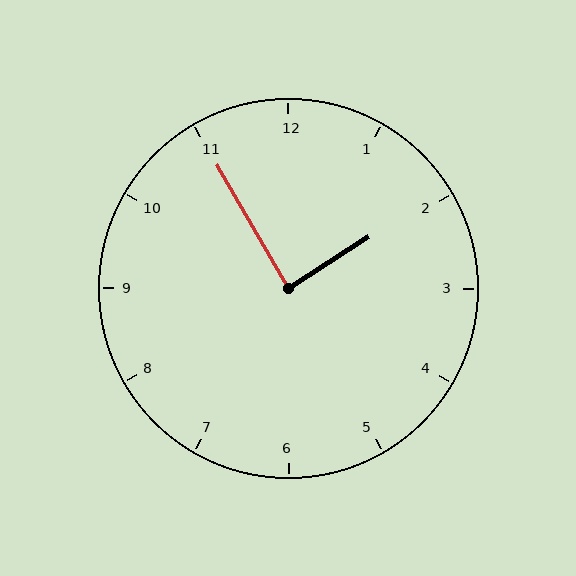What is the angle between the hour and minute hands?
Approximately 88 degrees.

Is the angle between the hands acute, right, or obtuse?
It is right.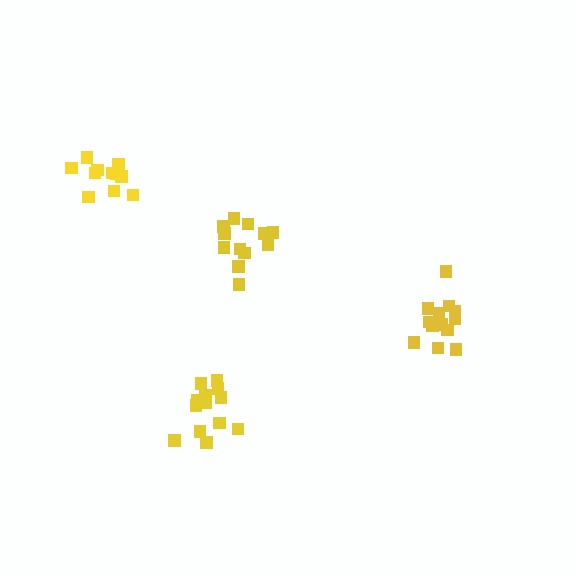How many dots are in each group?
Group 1: 11 dots, Group 2: 14 dots, Group 3: 12 dots, Group 4: 13 dots (50 total).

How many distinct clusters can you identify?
There are 4 distinct clusters.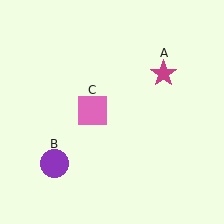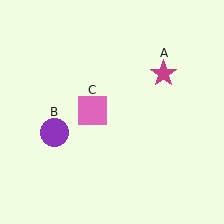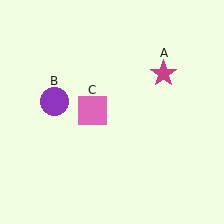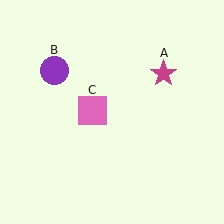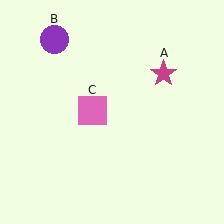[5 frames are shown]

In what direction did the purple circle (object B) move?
The purple circle (object B) moved up.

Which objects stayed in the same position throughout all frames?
Magenta star (object A) and pink square (object C) remained stationary.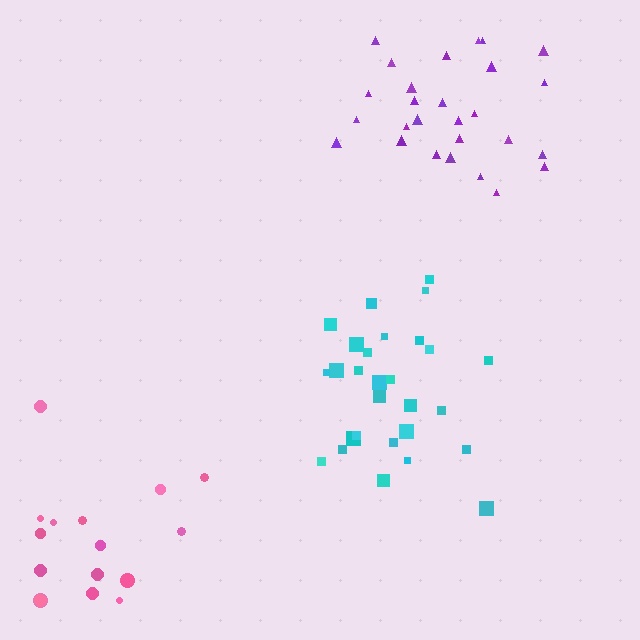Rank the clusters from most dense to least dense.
cyan, purple, pink.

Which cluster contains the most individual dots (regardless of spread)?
Cyan (29).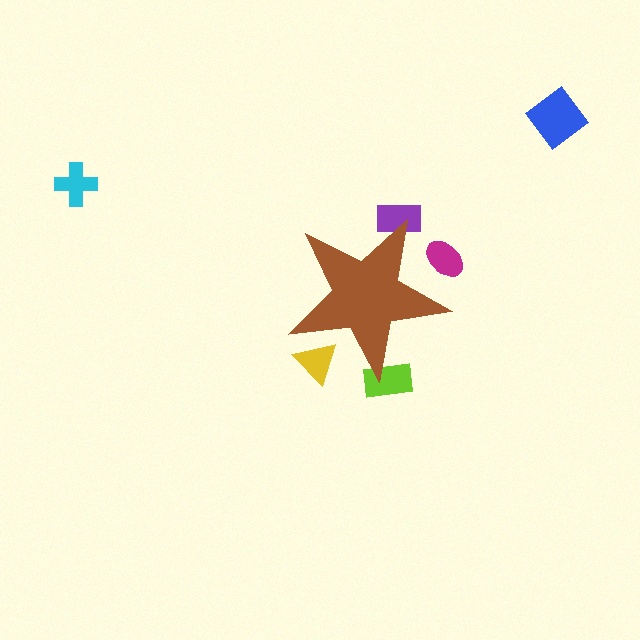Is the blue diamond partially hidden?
No, the blue diamond is fully visible.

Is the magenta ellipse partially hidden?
Yes, the magenta ellipse is partially hidden behind the brown star.